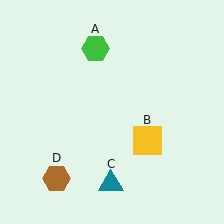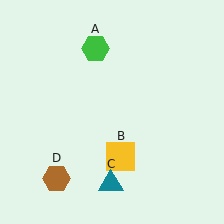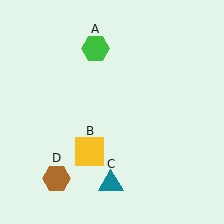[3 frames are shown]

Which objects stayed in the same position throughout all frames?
Green hexagon (object A) and teal triangle (object C) and brown hexagon (object D) remained stationary.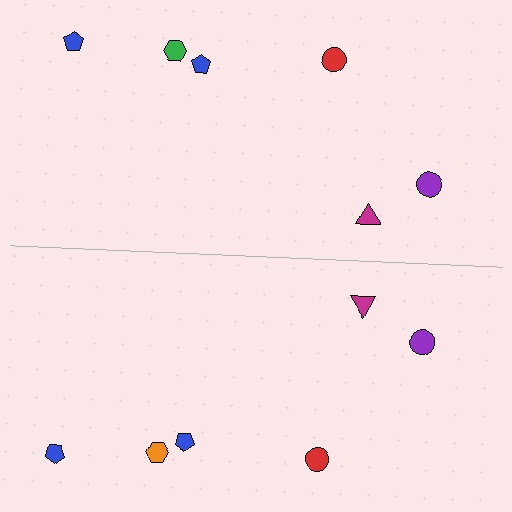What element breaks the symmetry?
The orange hexagon on the bottom side breaks the symmetry — its mirror counterpart is green.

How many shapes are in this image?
There are 12 shapes in this image.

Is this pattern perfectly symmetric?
No, the pattern is not perfectly symmetric. The orange hexagon on the bottom side breaks the symmetry — its mirror counterpart is green.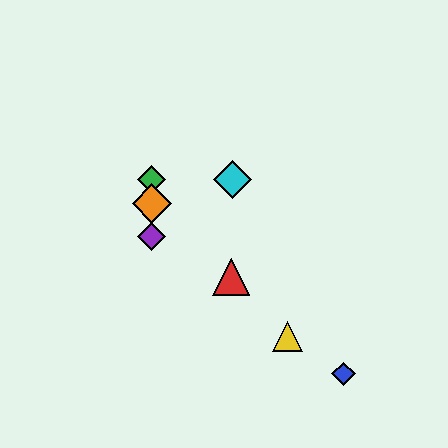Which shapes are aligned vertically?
The green diamond, the purple diamond, the orange diamond are aligned vertically.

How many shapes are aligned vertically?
3 shapes (the green diamond, the purple diamond, the orange diamond) are aligned vertically.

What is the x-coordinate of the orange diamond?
The orange diamond is at x≈152.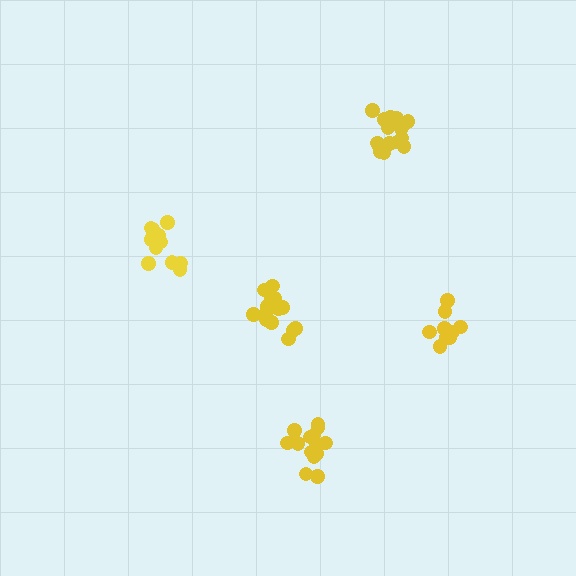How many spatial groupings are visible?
There are 5 spatial groupings.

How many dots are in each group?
Group 1: 16 dots, Group 2: 10 dots, Group 3: 12 dots, Group 4: 15 dots, Group 5: 16 dots (69 total).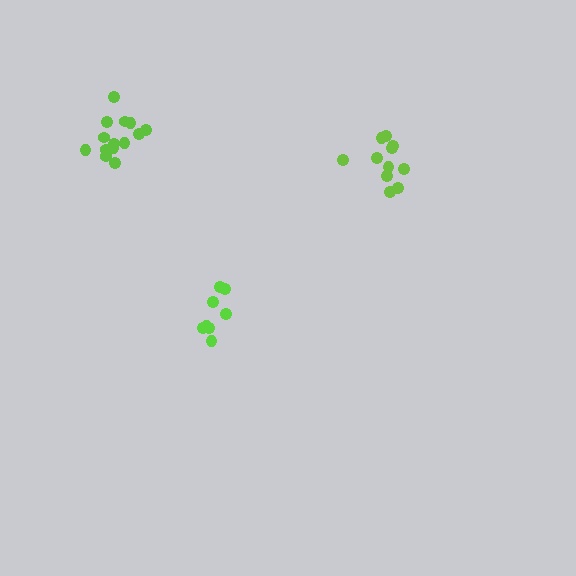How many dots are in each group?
Group 1: 8 dots, Group 2: 14 dots, Group 3: 11 dots (33 total).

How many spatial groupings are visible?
There are 3 spatial groupings.